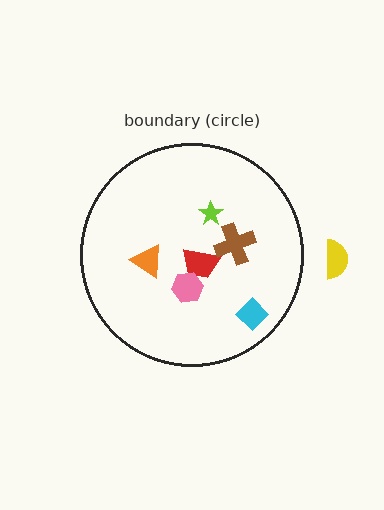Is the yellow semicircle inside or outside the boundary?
Outside.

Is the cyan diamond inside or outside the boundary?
Inside.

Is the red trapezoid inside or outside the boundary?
Inside.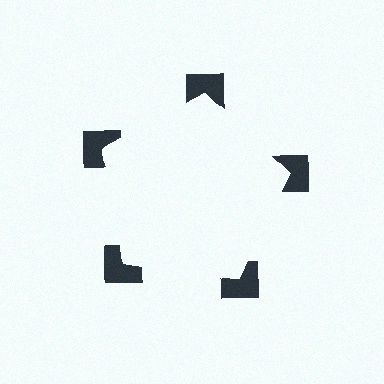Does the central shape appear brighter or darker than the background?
It typically appears slightly brighter than the background, even though no actual brightness change is drawn.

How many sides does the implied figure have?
5 sides.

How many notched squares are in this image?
There are 5 — one at each vertex of the illusory pentagon.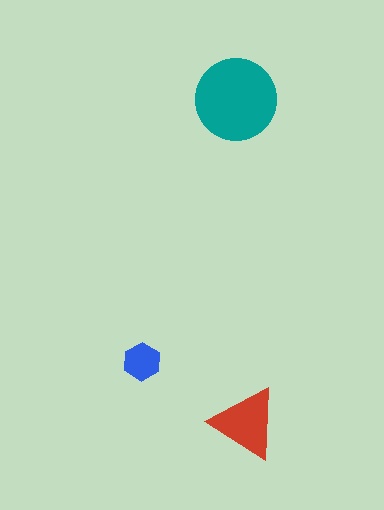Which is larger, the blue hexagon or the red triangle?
The red triangle.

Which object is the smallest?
The blue hexagon.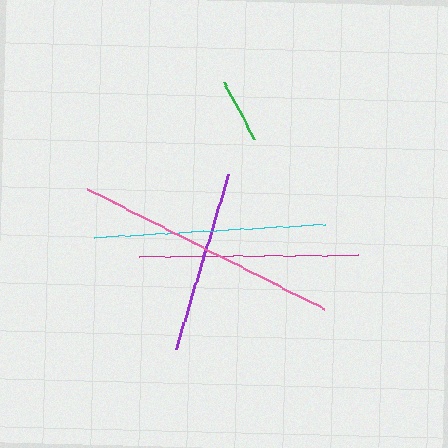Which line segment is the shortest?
The green line is the shortest at approximately 65 pixels.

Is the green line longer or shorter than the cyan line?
The cyan line is longer than the green line.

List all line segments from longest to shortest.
From longest to shortest: pink, cyan, magenta, purple, green.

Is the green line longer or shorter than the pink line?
The pink line is longer than the green line.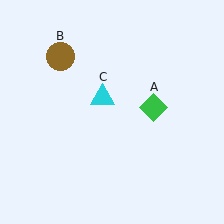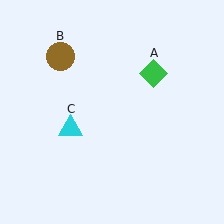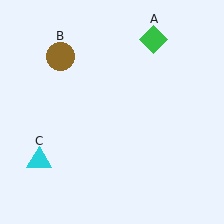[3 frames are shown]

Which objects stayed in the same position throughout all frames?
Brown circle (object B) remained stationary.